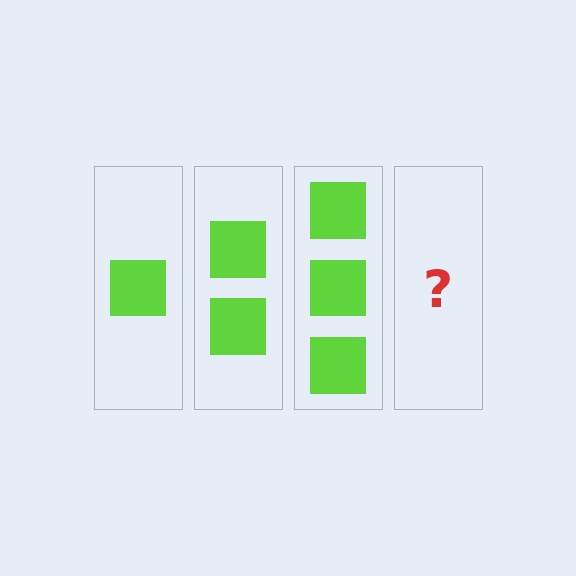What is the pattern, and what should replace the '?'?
The pattern is that each step adds one more square. The '?' should be 4 squares.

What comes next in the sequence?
The next element should be 4 squares.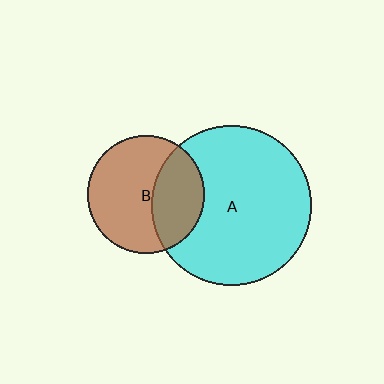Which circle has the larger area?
Circle A (cyan).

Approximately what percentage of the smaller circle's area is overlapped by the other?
Approximately 35%.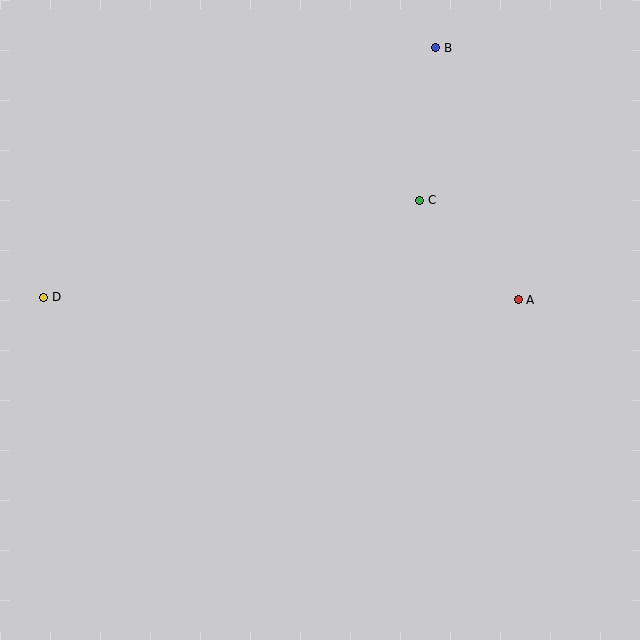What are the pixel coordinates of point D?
Point D is at (44, 297).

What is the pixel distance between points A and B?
The distance between A and B is 265 pixels.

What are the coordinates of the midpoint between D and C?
The midpoint between D and C is at (232, 249).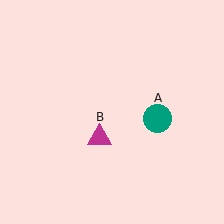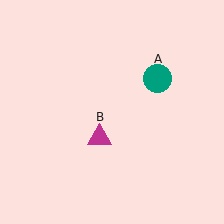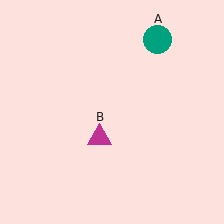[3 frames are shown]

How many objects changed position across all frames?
1 object changed position: teal circle (object A).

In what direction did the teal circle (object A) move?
The teal circle (object A) moved up.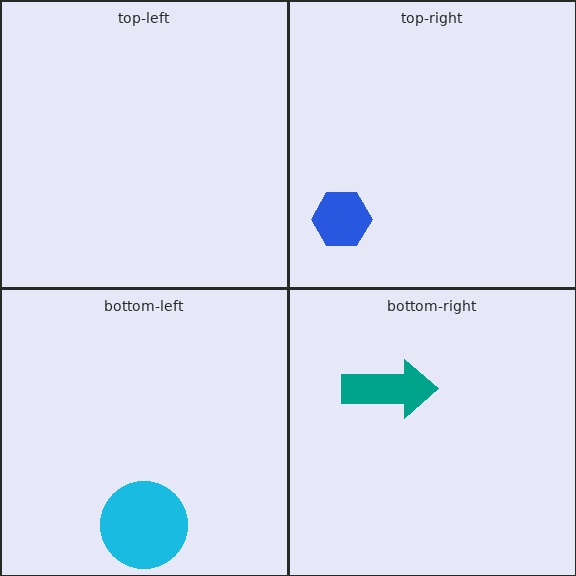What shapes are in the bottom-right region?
The teal arrow.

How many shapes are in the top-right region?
1.